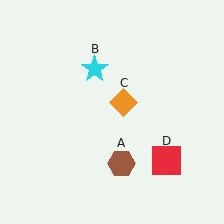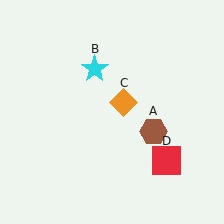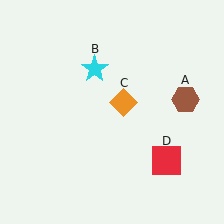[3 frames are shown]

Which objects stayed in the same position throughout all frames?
Cyan star (object B) and orange diamond (object C) and red square (object D) remained stationary.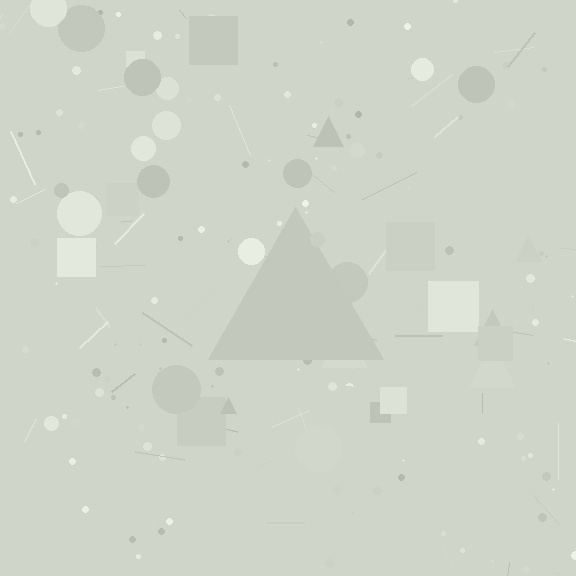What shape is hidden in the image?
A triangle is hidden in the image.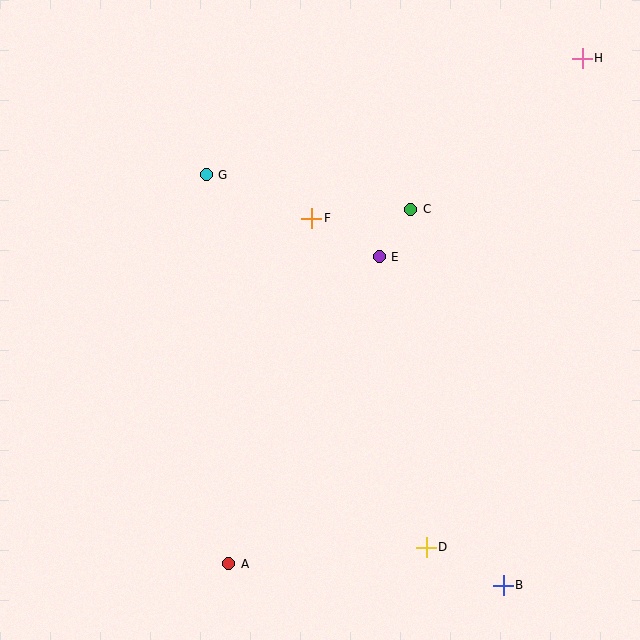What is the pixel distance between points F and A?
The distance between F and A is 355 pixels.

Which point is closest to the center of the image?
Point E at (379, 257) is closest to the center.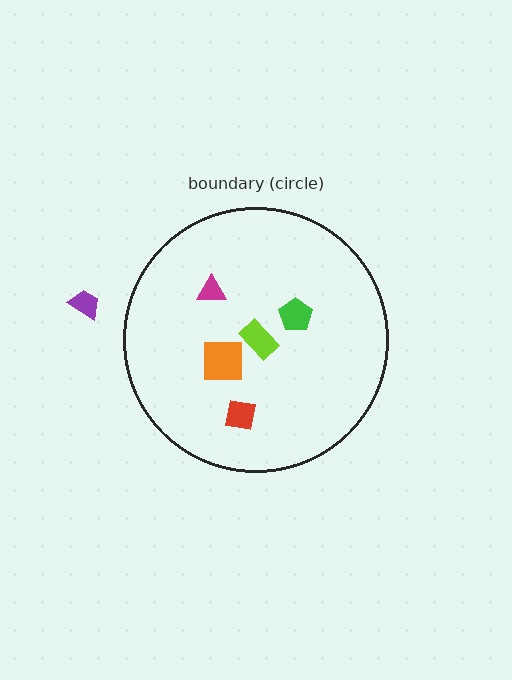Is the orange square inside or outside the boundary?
Inside.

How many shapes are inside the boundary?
5 inside, 1 outside.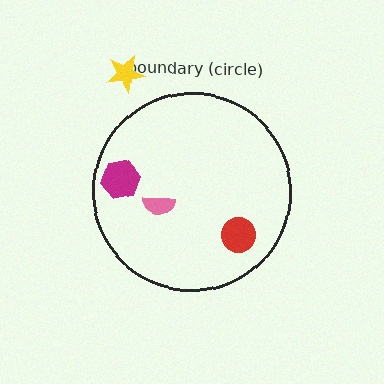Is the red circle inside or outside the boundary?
Inside.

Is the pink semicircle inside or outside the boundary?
Inside.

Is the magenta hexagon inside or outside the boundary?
Inside.